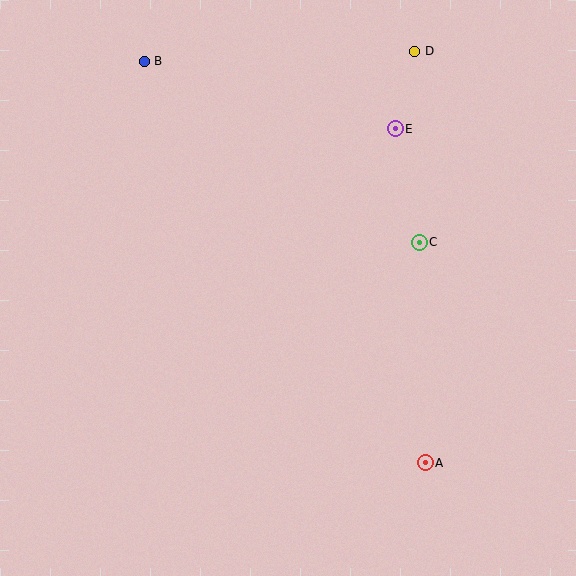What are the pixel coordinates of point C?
Point C is at (419, 242).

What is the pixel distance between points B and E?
The distance between B and E is 260 pixels.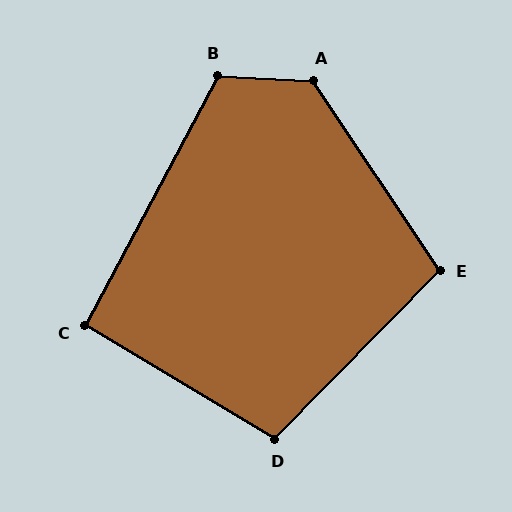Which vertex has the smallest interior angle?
C, at approximately 93 degrees.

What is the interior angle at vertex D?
Approximately 103 degrees (obtuse).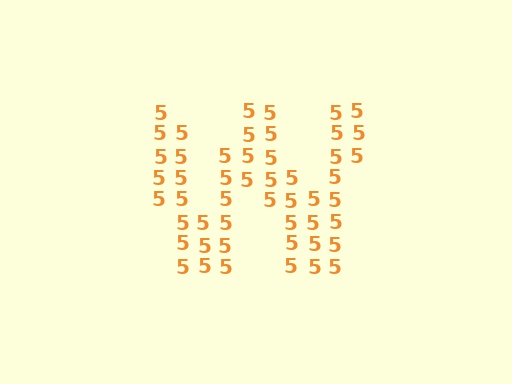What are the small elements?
The small elements are digit 5's.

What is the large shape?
The large shape is the letter W.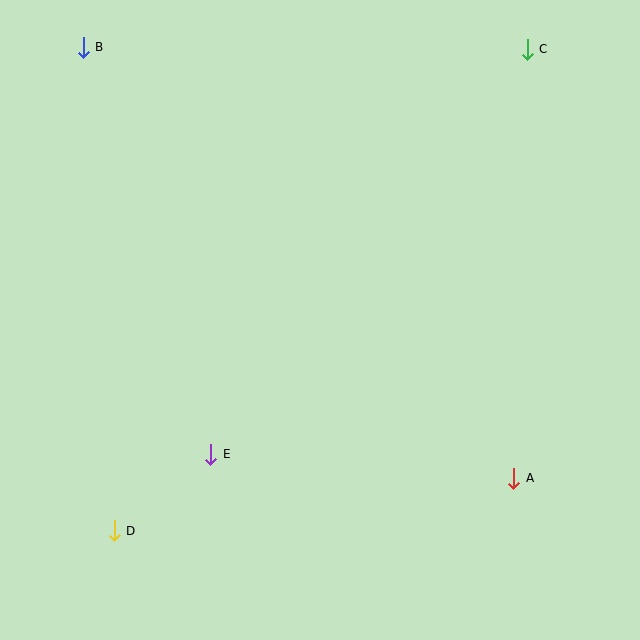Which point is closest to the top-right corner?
Point C is closest to the top-right corner.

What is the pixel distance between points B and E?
The distance between B and E is 427 pixels.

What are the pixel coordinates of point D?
Point D is at (114, 531).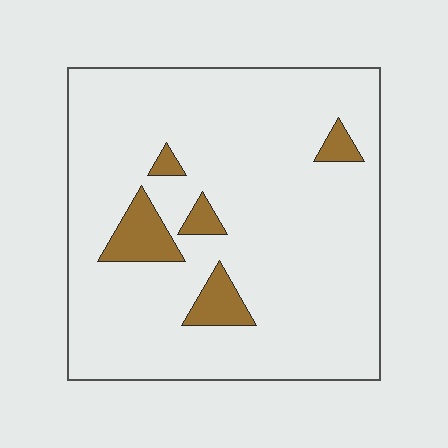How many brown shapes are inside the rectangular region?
5.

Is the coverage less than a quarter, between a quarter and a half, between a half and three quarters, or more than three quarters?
Less than a quarter.